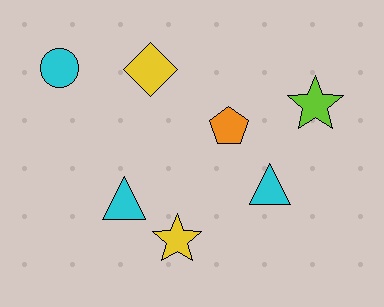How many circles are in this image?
There is 1 circle.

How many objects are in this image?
There are 7 objects.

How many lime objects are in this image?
There is 1 lime object.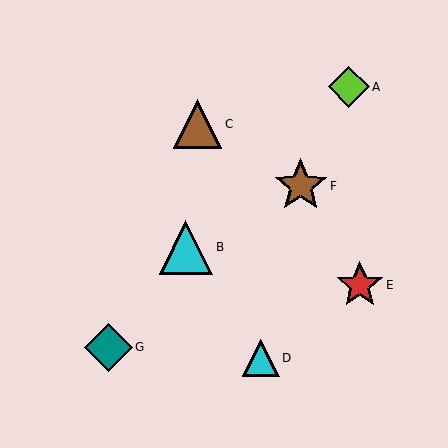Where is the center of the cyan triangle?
The center of the cyan triangle is at (186, 247).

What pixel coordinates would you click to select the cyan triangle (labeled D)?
Click at (261, 358) to select the cyan triangle D.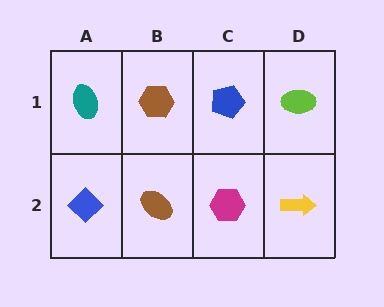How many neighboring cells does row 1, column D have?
2.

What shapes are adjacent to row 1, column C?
A magenta hexagon (row 2, column C), a brown hexagon (row 1, column B), a lime ellipse (row 1, column D).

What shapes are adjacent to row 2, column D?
A lime ellipse (row 1, column D), a magenta hexagon (row 2, column C).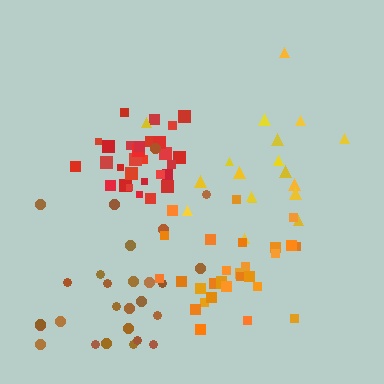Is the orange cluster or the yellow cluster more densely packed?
Orange.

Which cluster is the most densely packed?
Red.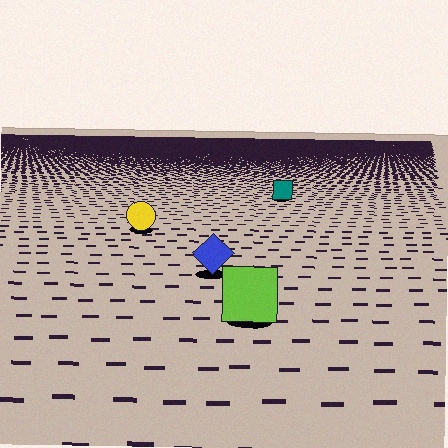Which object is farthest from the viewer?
The teal square is farthest from the viewer. It appears smaller and the ground texture around it is denser.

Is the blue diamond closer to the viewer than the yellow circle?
Yes. The blue diamond is closer — you can tell from the texture gradient: the ground texture is coarser near it.